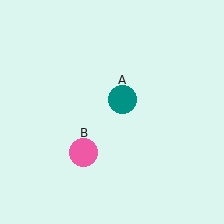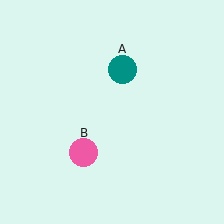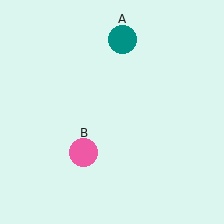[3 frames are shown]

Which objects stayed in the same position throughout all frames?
Pink circle (object B) remained stationary.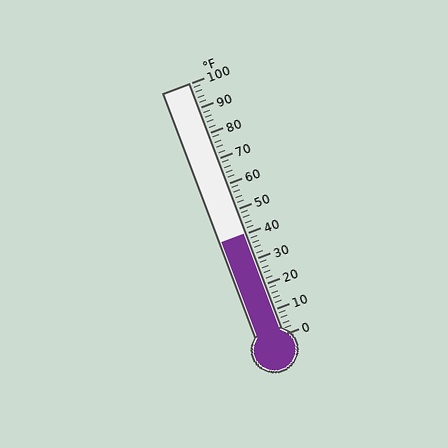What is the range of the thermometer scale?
The thermometer scale ranges from 0°F to 100°F.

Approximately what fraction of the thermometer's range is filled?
The thermometer is filled to approximately 40% of its range.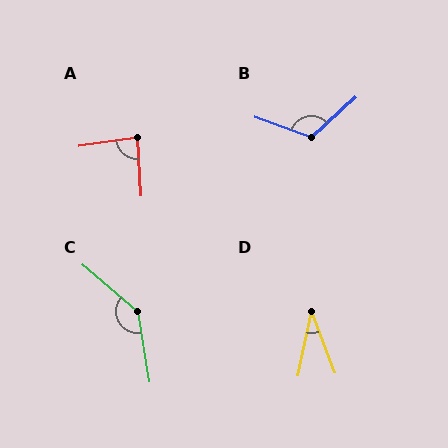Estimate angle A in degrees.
Approximately 85 degrees.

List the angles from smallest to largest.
D (32°), A (85°), B (117°), C (140°).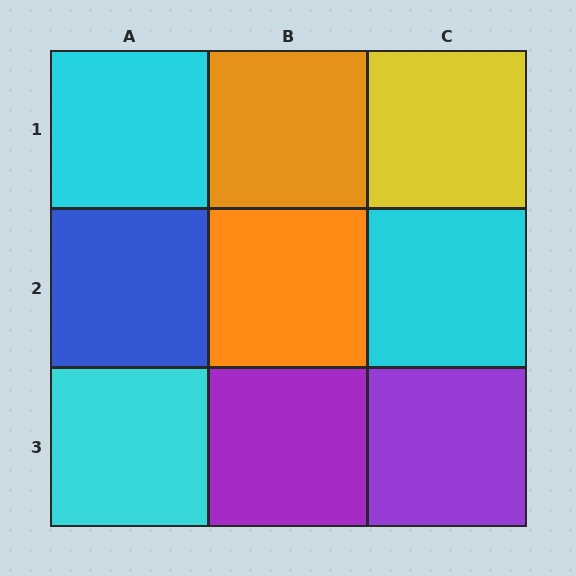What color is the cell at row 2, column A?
Blue.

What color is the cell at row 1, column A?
Cyan.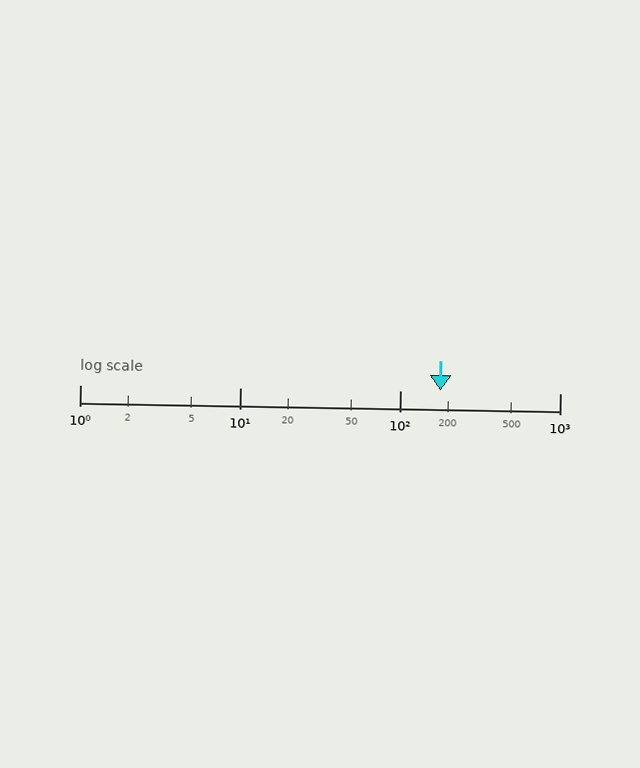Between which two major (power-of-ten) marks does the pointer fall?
The pointer is between 100 and 1000.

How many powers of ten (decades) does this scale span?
The scale spans 3 decades, from 1 to 1000.